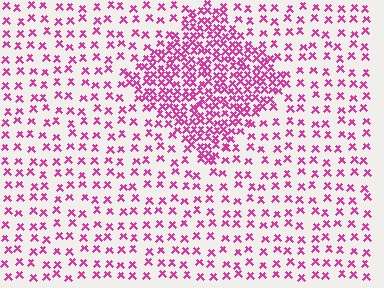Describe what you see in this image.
The image contains small magenta elements arranged at two different densities. A diamond-shaped region is visible where the elements are more densely packed than the surrounding area.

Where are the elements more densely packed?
The elements are more densely packed inside the diamond boundary.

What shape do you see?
I see a diamond.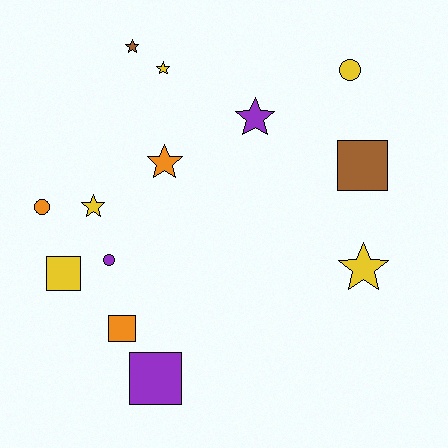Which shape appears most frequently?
Star, with 6 objects.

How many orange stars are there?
There is 1 orange star.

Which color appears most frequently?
Yellow, with 5 objects.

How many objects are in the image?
There are 13 objects.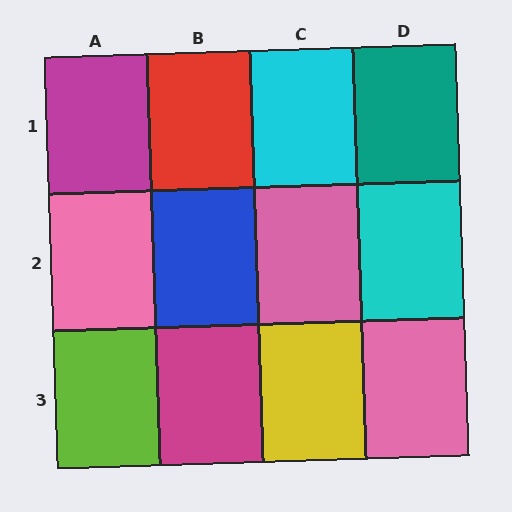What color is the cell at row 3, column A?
Lime.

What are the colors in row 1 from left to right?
Magenta, red, cyan, teal.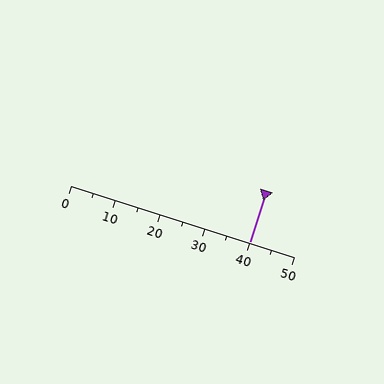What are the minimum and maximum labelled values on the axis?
The axis runs from 0 to 50.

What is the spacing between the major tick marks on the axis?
The major ticks are spaced 10 apart.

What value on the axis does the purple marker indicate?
The marker indicates approximately 40.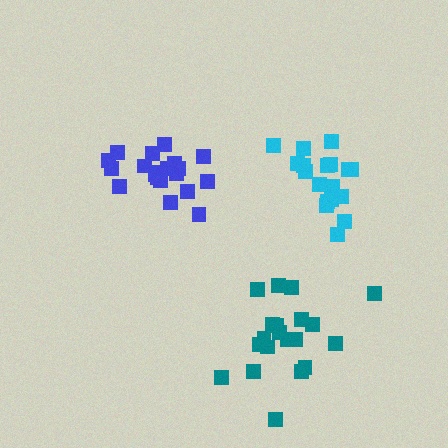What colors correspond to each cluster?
The clusters are colored: blue, cyan, teal.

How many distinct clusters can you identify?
There are 3 distinct clusters.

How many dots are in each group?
Group 1: 20 dots, Group 2: 18 dots, Group 3: 20 dots (58 total).